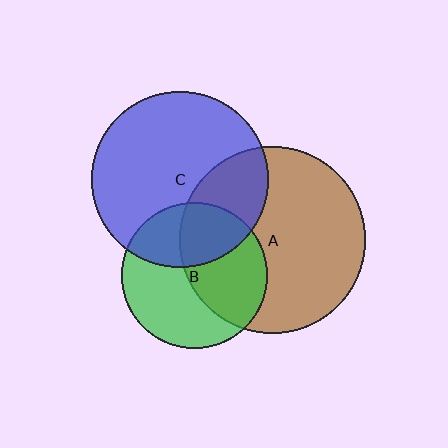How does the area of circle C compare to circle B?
Approximately 1.5 times.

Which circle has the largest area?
Circle A (brown).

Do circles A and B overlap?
Yes.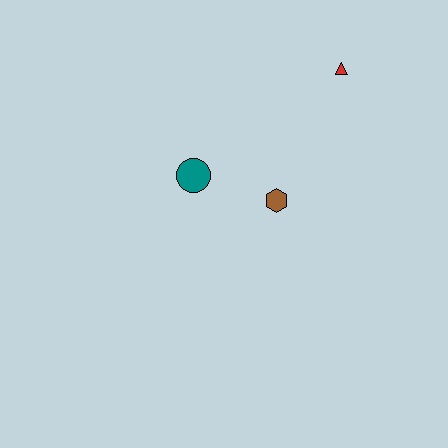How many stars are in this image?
There are no stars.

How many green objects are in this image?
There are no green objects.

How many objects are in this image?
There are 3 objects.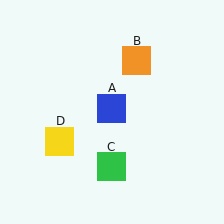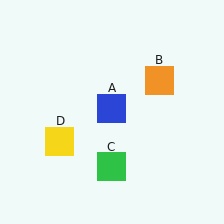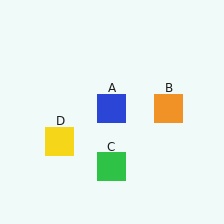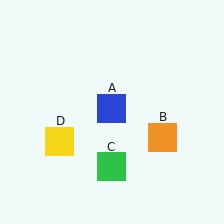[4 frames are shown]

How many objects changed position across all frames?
1 object changed position: orange square (object B).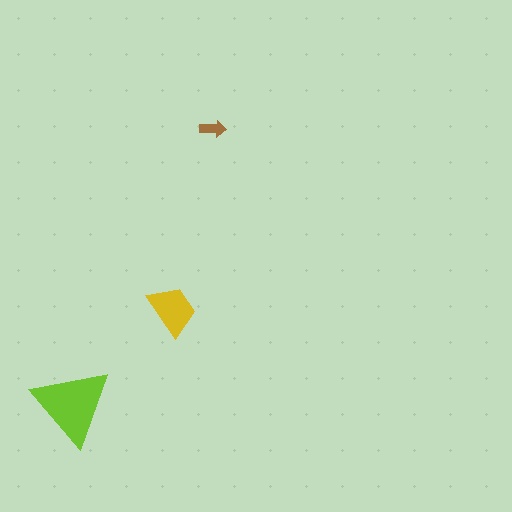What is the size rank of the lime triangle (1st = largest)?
1st.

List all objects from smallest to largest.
The brown arrow, the yellow trapezoid, the lime triangle.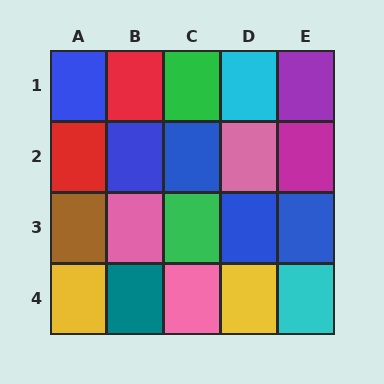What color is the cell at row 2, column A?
Red.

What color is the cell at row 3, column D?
Blue.